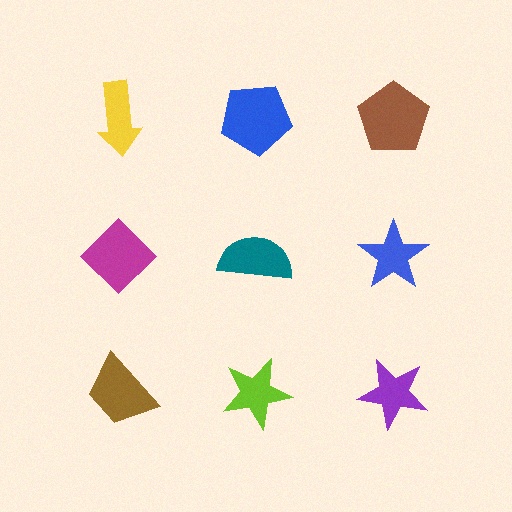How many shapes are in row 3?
3 shapes.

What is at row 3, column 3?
A purple star.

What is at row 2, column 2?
A teal semicircle.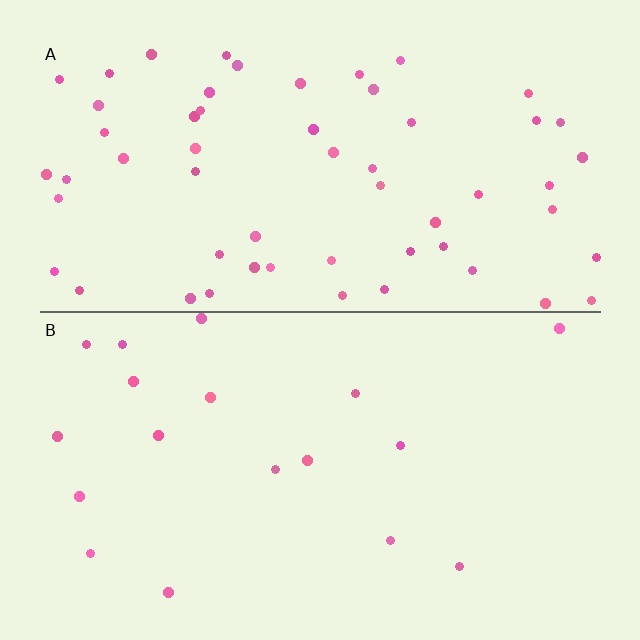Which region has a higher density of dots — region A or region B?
A (the top).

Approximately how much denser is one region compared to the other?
Approximately 3.1× — region A over region B.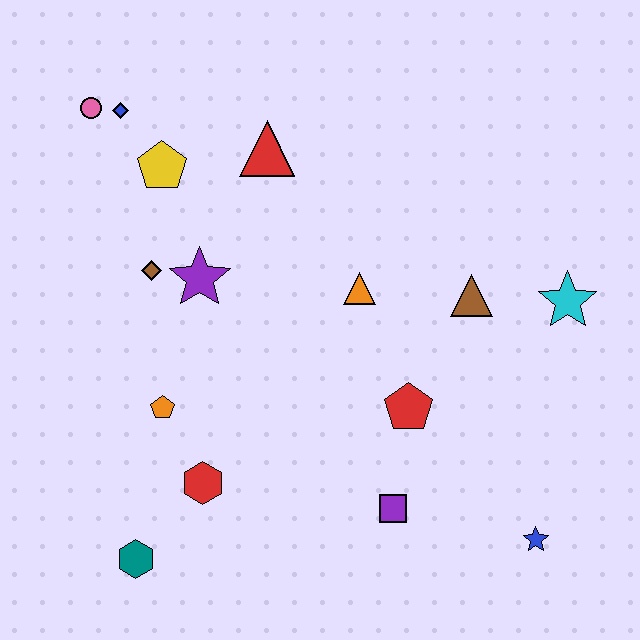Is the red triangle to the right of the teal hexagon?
Yes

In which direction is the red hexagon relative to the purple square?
The red hexagon is to the left of the purple square.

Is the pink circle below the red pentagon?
No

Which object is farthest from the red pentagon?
The pink circle is farthest from the red pentagon.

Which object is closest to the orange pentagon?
The red hexagon is closest to the orange pentagon.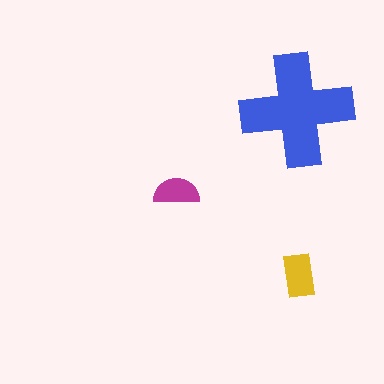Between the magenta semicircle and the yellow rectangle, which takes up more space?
The yellow rectangle.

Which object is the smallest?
The magenta semicircle.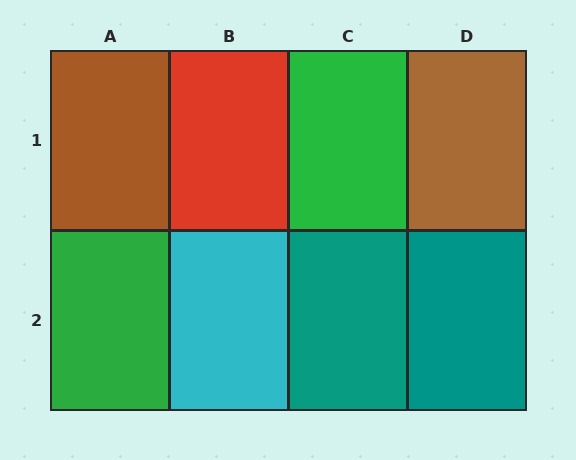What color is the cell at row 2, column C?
Teal.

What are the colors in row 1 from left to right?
Brown, red, green, brown.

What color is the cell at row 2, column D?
Teal.